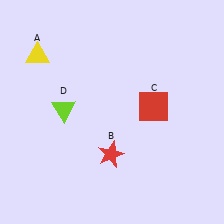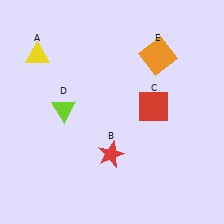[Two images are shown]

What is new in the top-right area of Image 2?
An orange square (E) was added in the top-right area of Image 2.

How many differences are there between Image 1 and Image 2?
There is 1 difference between the two images.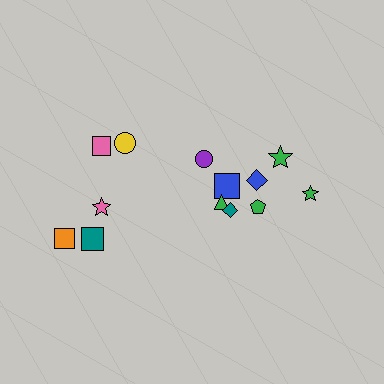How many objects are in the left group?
There are 5 objects.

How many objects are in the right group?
There are 8 objects.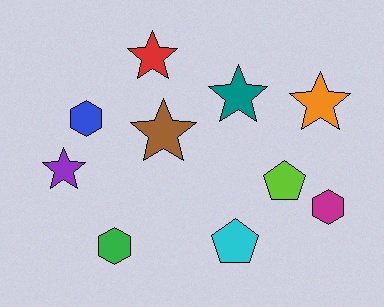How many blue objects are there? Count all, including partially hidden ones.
There is 1 blue object.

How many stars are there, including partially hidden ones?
There are 5 stars.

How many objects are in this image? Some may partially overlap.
There are 10 objects.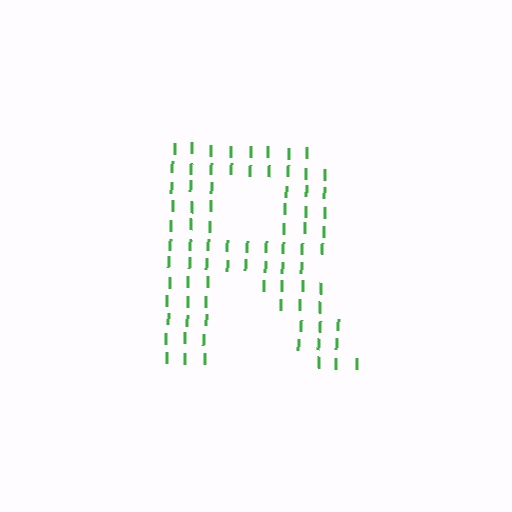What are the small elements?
The small elements are letter I's.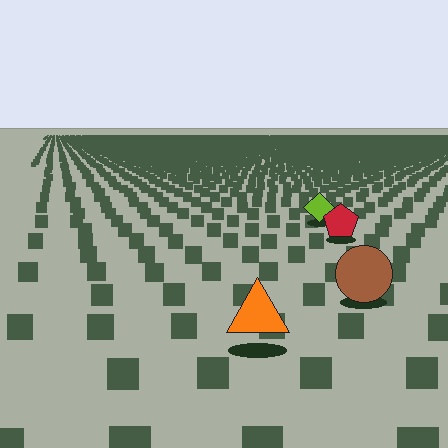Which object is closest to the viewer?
The orange triangle is closest. The texture marks near it are larger and more spread out.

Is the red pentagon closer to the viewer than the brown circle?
No. The brown circle is closer — you can tell from the texture gradient: the ground texture is coarser near it.